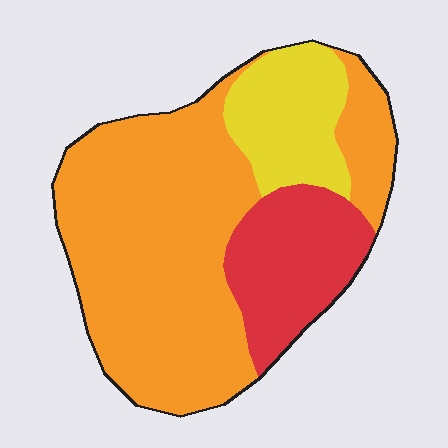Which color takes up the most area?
Orange, at roughly 65%.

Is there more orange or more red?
Orange.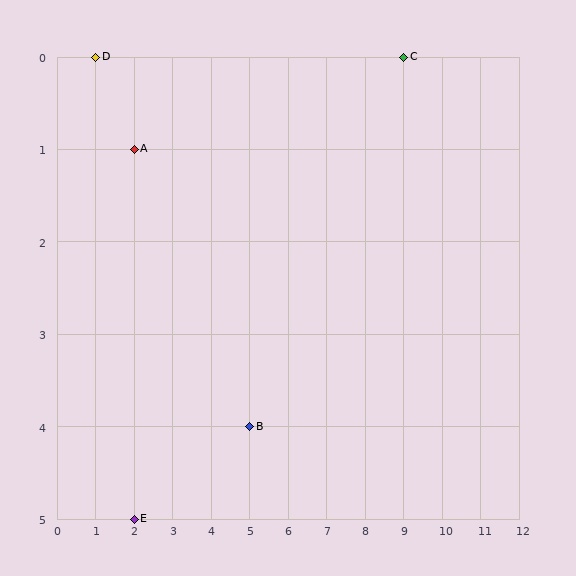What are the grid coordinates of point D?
Point D is at grid coordinates (1, 0).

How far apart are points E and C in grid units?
Points E and C are 7 columns and 5 rows apart (about 8.6 grid units diagonally).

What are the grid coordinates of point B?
Point B is at grid coordinates (5, 4).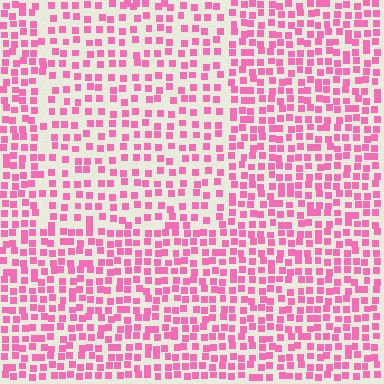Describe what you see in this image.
The image contains small pink elements arranged at two different densities. A rectangle-shaped region is visible where the elements are less densely packed than the surrounding area.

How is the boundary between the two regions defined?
The boundary is defined by a change in element density (approximately 1.5x ratio). All elements are the same color, size, and shape.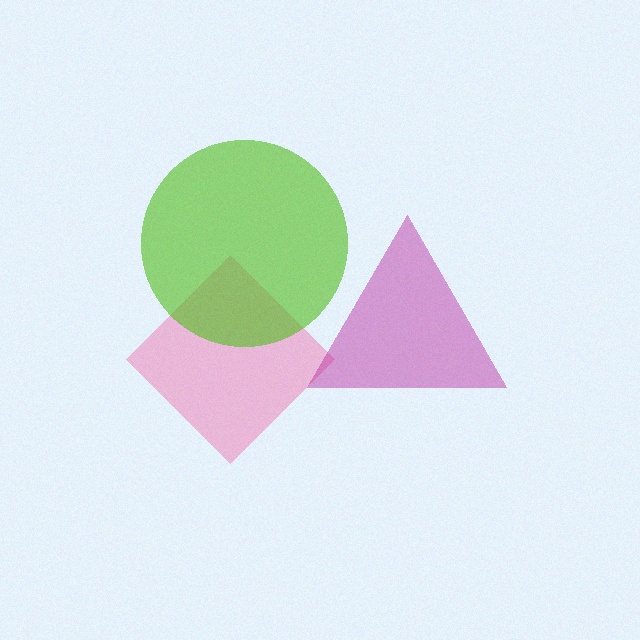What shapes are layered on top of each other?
The layered shapes are: a pink diamond, a magenta triangle, a lime circle.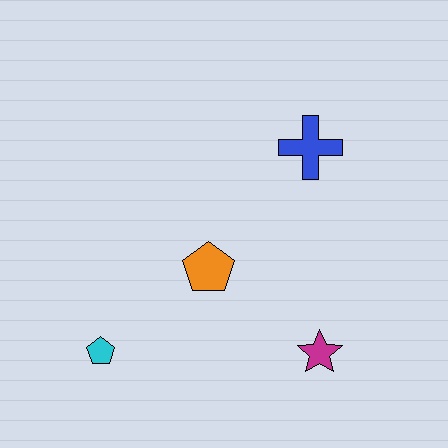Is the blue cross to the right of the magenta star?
No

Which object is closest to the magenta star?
The orange pentagon is closest to the magenta star.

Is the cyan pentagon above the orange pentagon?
No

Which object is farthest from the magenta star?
The cyan pentagon is farthest from the magenta star.